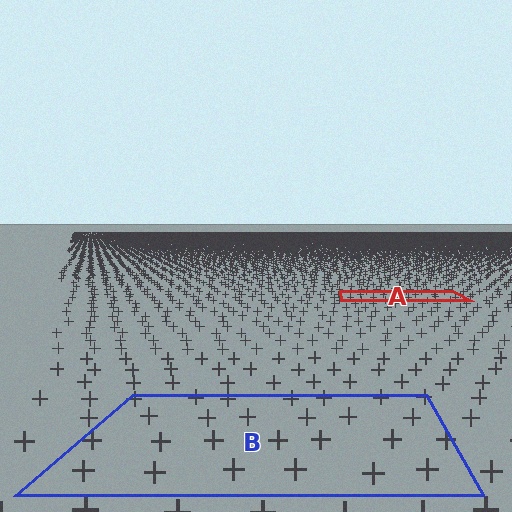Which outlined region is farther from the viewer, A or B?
Region A is farther from the viewer — the texture elements inside it appear smaller and more densely packed.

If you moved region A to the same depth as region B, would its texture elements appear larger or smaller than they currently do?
They would appear larger. At a closer depth, the same texture elements are projected at a bigger on-screen size.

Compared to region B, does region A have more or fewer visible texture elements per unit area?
Region A has more texture elements per unit area — they are packed more densely because it is farther away.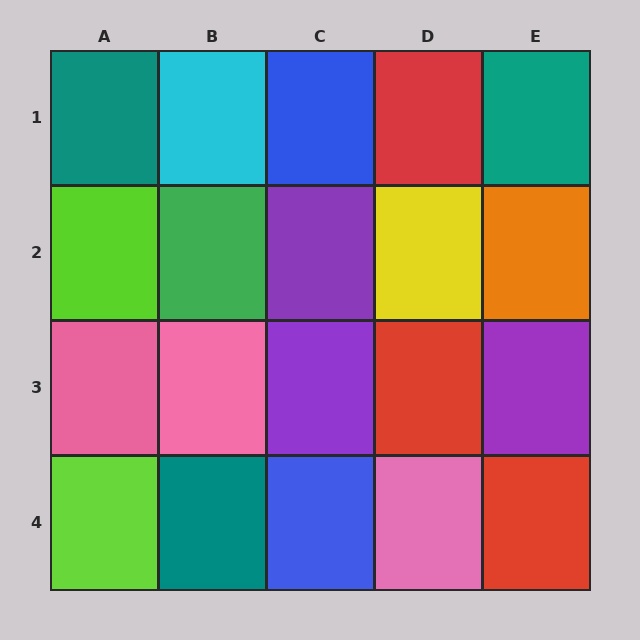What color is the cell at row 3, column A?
Pink.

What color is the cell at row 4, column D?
Pink.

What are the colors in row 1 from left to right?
Teal, cyan, blue, red, teal.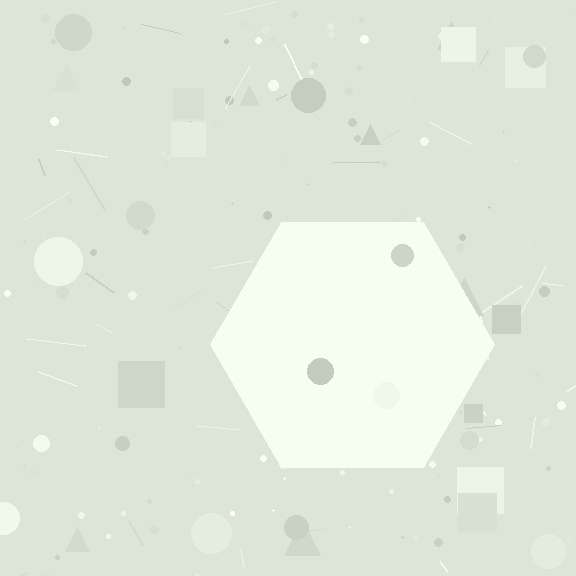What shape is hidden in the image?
A hexagon is hidden in the image.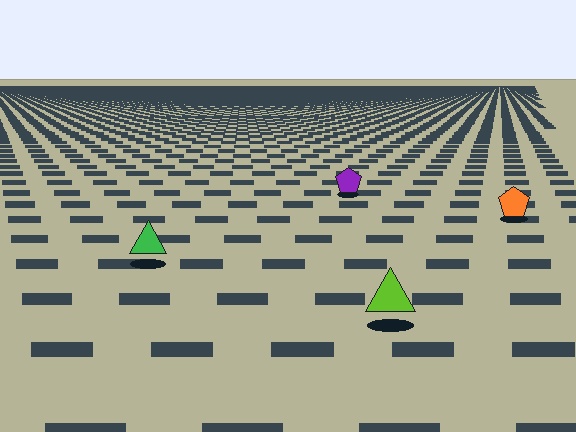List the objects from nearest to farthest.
From nearest to farthest: the lime triangle, the green triangle, the orange pentagon, the purple pentagon.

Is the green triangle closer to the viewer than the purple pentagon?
Yes. The green triangle is closer — you can tell from the texture gradient: the ground texture is coarser near it.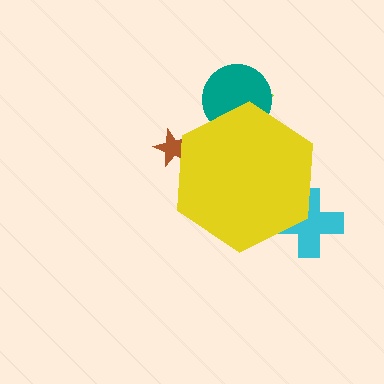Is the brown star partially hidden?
Yes, the brown star is partially hidden behind the yellow hexagon.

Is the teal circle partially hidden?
Yes, the teal circle is partially hidden behind the yellow hexagon.